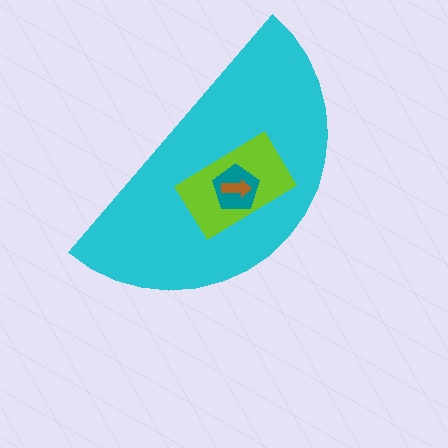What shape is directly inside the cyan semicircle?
The lime rectangle.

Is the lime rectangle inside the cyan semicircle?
Yes.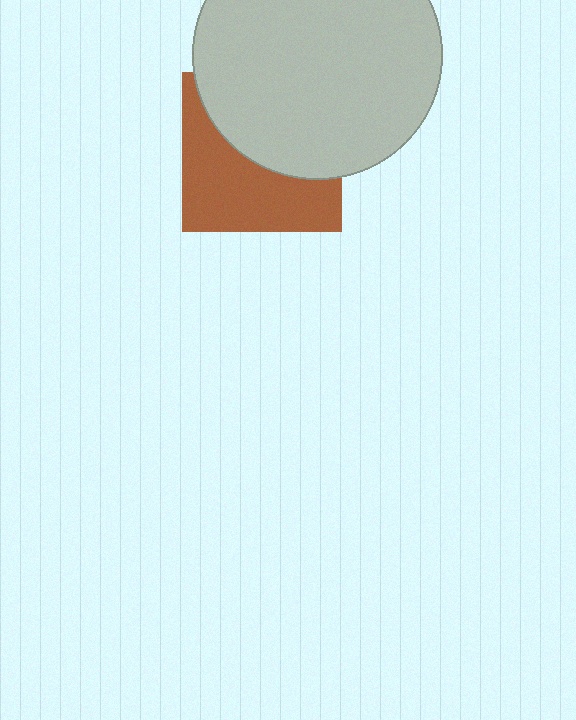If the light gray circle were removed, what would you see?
You would see the complete brown square.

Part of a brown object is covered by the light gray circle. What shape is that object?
It is a square.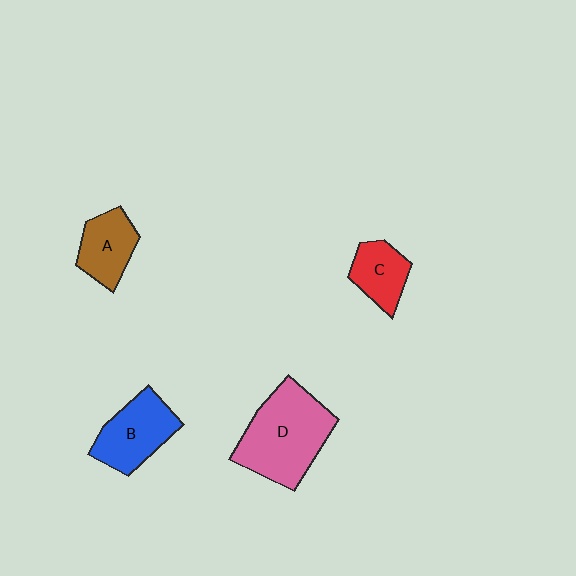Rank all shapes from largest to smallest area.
From largest to smallest: D (pink), B (blue), A (brown), C (red).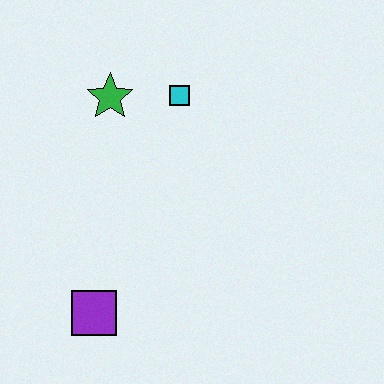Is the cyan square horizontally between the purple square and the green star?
No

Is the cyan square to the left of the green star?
No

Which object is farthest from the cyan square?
The purple square is farthest from the cyan square.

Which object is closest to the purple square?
The green star is closest to the purple square.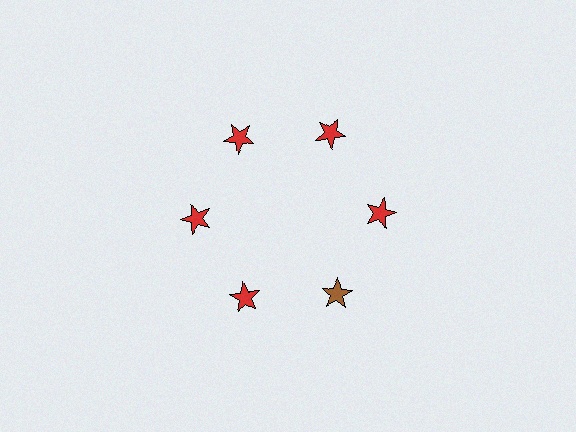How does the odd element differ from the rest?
It has a different color: brown instead of red.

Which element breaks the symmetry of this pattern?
The brown star at roughly the 5 o'clock position breaks the symmetry. All other shapes are red stars.